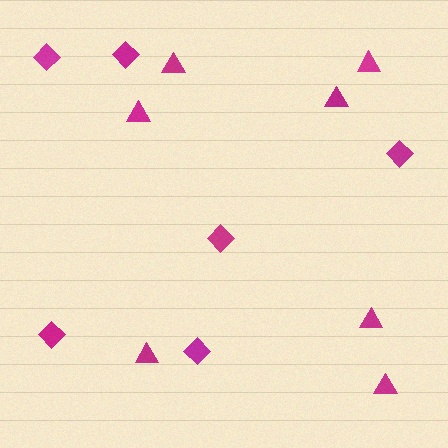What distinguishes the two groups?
There are 2 groups: one group of diamonds (6) and one group of triangles (7).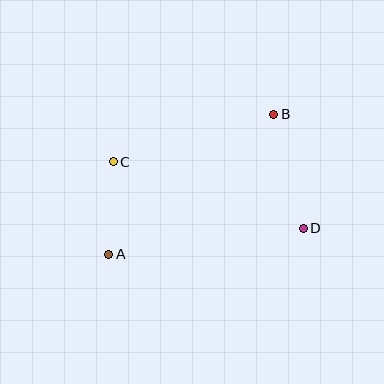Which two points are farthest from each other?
Points A and B are farthest from each other.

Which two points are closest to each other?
Points A and C are closest to each other.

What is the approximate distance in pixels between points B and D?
The distance between B and D is approximately 118 pixels.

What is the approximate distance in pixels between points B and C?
The distance between B and C is approximately 167 pixels.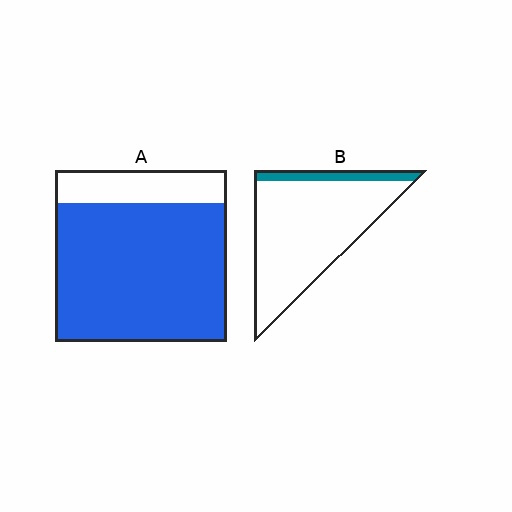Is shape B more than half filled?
No.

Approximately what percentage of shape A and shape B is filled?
A is approximately 80% and B is approximately 10%.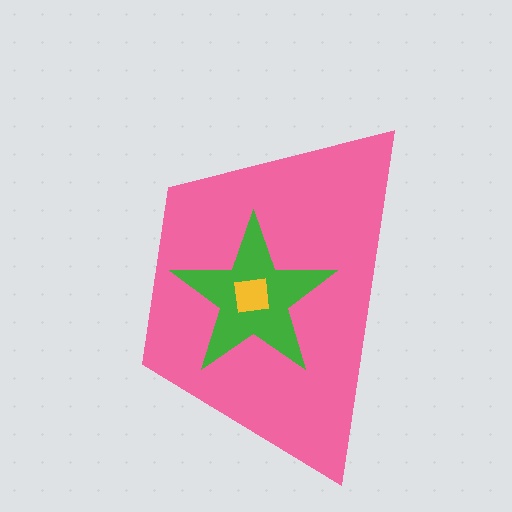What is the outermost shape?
The pink trapezoid.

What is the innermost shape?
The yellow square.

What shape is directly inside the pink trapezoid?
The green star.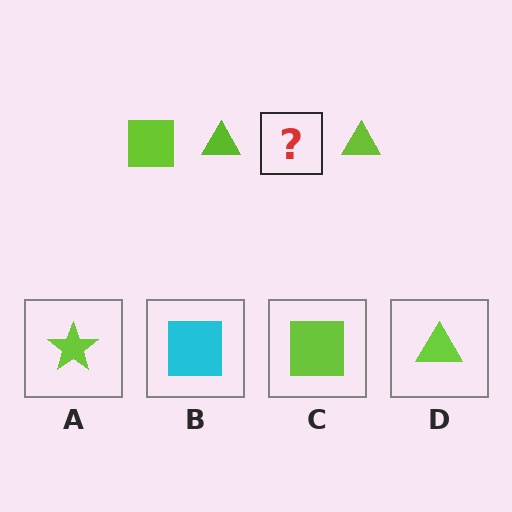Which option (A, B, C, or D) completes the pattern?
C.